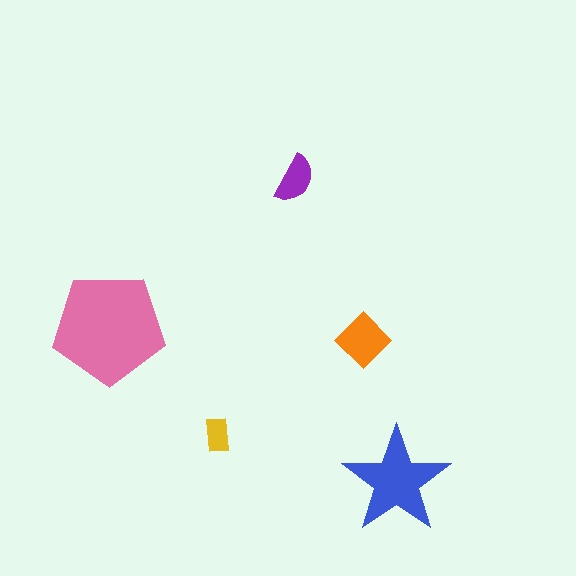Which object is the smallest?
The yellow rectangle.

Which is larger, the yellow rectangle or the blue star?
The blue star.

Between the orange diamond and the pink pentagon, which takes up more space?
The pink pentagon.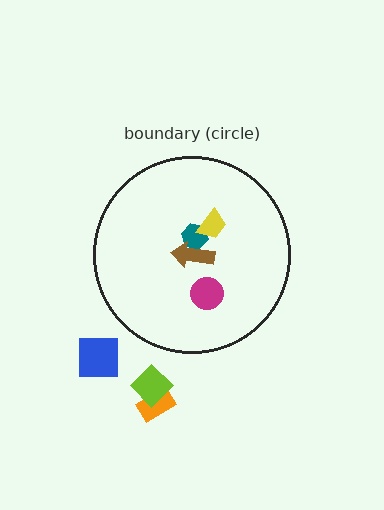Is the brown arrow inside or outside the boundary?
Inside.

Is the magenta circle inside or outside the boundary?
Inside.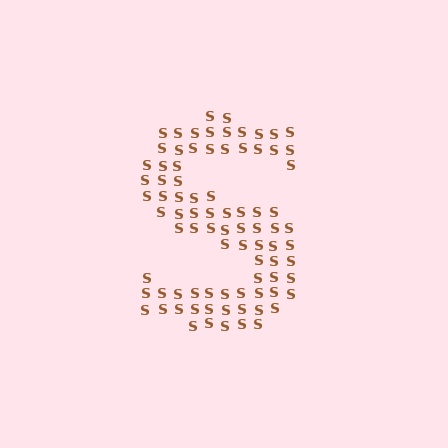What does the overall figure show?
The overall figure shows the letter S.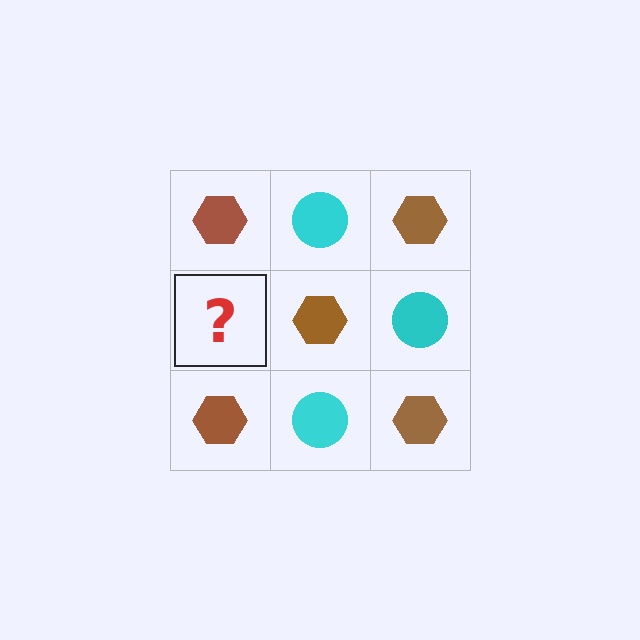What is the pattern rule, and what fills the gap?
The rule is that it alternates brown hexagon and cyan circle in a checkerboard pattern. The gap should be filled with a cyan circle.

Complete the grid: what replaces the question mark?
The question mark should be replaced with a cyan circle.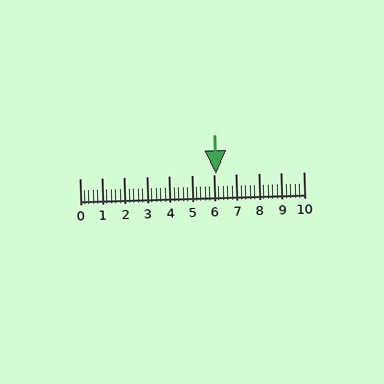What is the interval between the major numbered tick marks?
The major tick marks are spaced 1 units apart.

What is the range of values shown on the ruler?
The ruler shows values from 0 to 10.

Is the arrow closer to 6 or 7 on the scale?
The arrow is closer to 6.